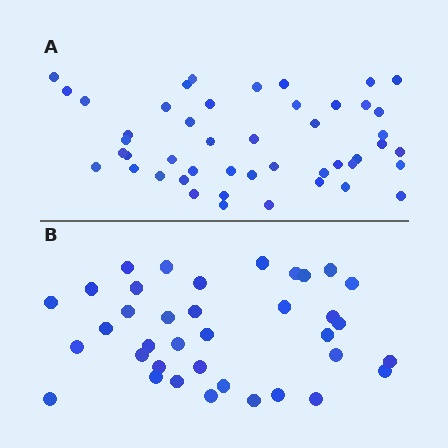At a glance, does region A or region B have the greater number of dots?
Region A (the top region) has more dots.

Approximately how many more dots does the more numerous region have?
Region A has roughly 10 or so more dots than region B.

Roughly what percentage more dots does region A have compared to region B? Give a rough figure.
About 25% more.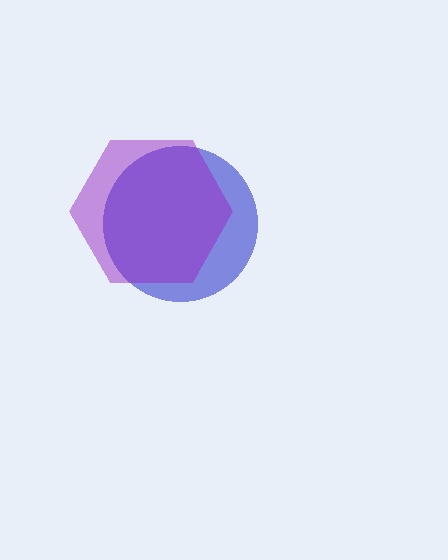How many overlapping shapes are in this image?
There are 2 overlapping shapes in the image.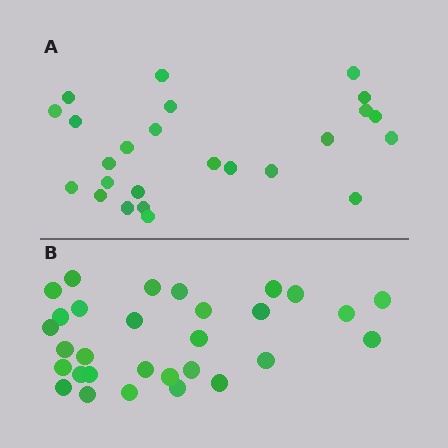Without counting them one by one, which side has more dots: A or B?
Region B (the bottom region) has more dots.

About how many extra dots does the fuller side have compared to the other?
Region B has about 5 more dots than region A.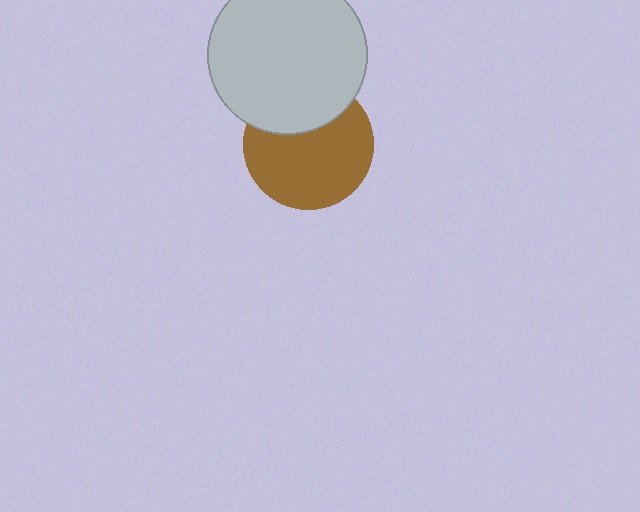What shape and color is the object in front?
The object in front is a light gray circle.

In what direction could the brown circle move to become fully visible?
The brown circle could move down. That would shift it out from behind the light gray circle entirely.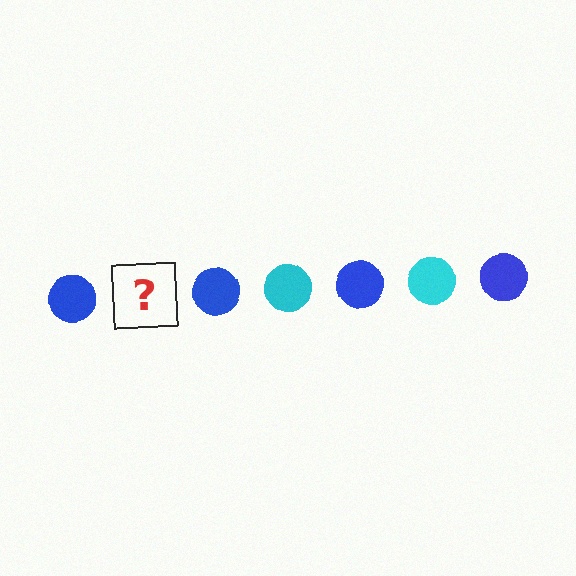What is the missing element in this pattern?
The missing element is a cyan circle.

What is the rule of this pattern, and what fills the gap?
The rule is that the pattern cycles through blue, cyan circles. The gap should be filled with a cyan circle.